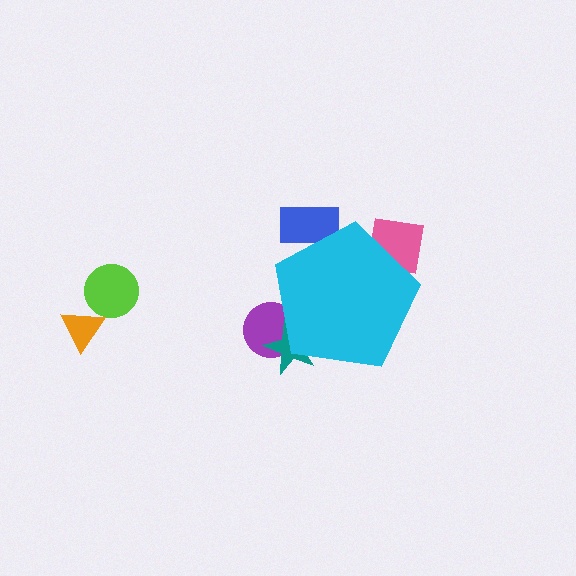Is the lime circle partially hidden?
No, the lime circle is fully visible.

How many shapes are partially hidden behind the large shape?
4 shapes are partially hidden.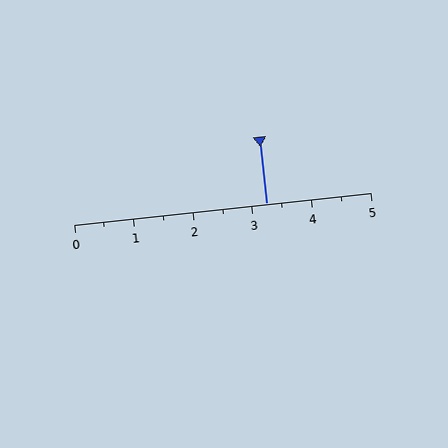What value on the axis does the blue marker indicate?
The marker indicates approximately 3.2.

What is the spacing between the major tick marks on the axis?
The major ticks are spaced 1 apart.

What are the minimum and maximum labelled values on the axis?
The axis runs from 0 to 5.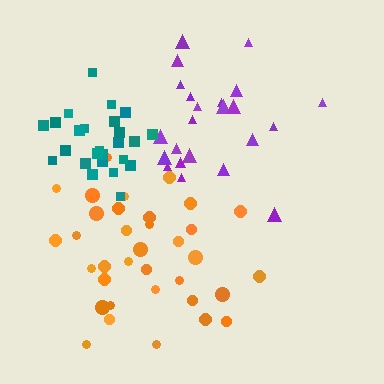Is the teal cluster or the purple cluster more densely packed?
Teal.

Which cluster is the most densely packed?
Teal.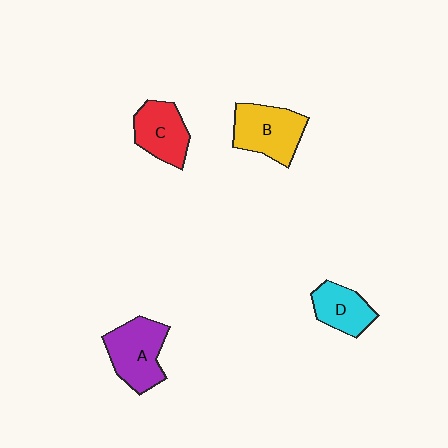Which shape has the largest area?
Shape A (purple).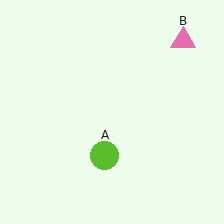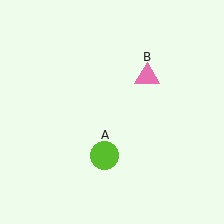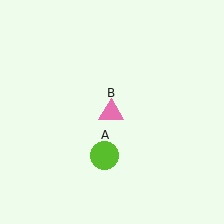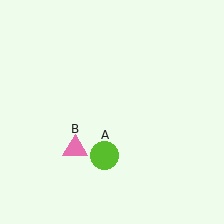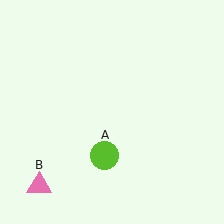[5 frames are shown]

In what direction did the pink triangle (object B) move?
The pink triangle (object B) moved down and to the left.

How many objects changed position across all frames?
1 object changed position: pink triangle (object B).